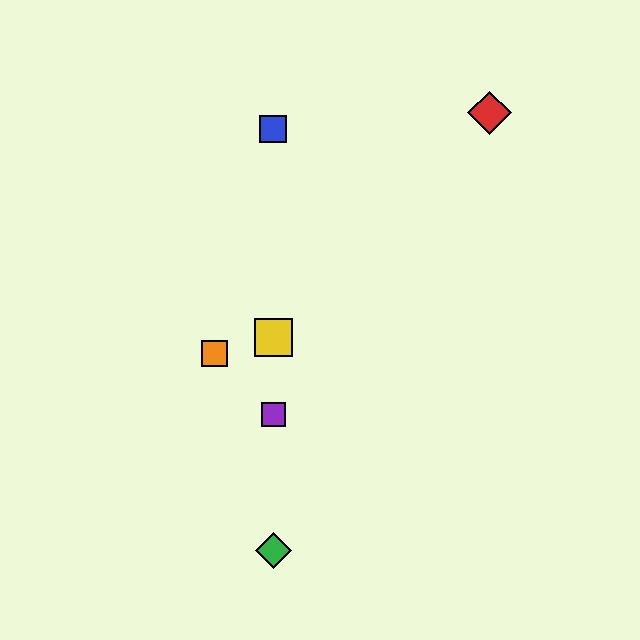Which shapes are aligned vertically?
The blue square, the green diamond, the yellow square, the purple square are aligned vertically.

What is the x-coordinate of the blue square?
The blue square is at x≈273.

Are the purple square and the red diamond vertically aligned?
No, the purple square is at x≈273 and the red diamond is at x≈490.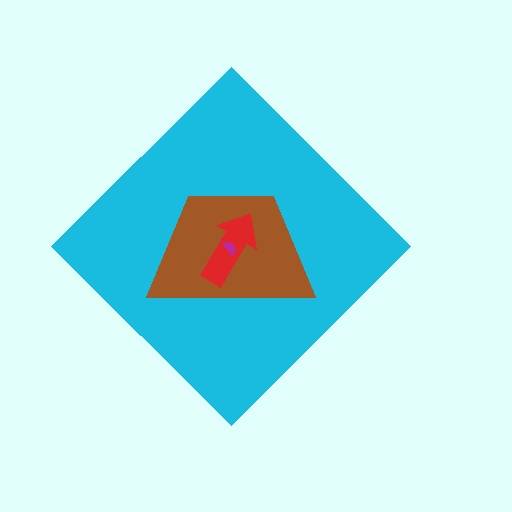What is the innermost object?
The magenta semicircle.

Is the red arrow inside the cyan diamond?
Yes.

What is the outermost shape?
The cyan diamond.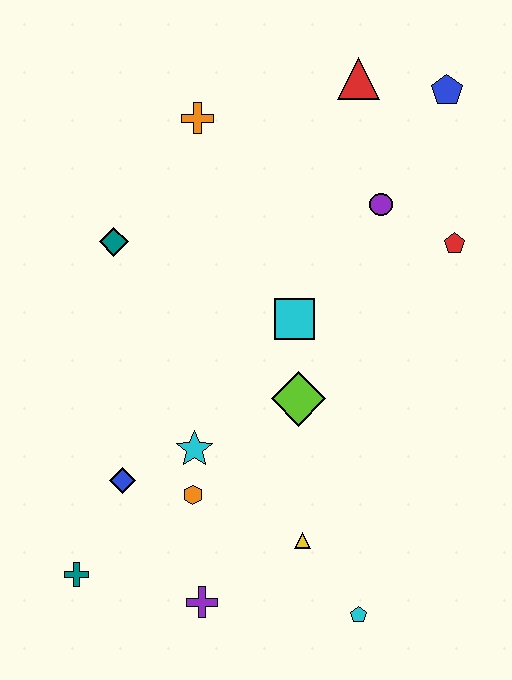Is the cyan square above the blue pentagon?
No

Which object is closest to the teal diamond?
The orange cross is closest to the teal diamond.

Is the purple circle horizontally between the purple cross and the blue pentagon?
Yes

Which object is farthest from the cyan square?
The teal cross is farthest from the cyan square.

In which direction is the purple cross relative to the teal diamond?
The purple cross is below the teal diamond.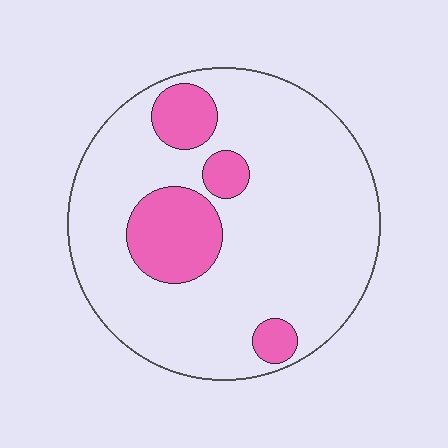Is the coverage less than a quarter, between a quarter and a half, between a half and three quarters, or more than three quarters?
Less than a quarter.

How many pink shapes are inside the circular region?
4.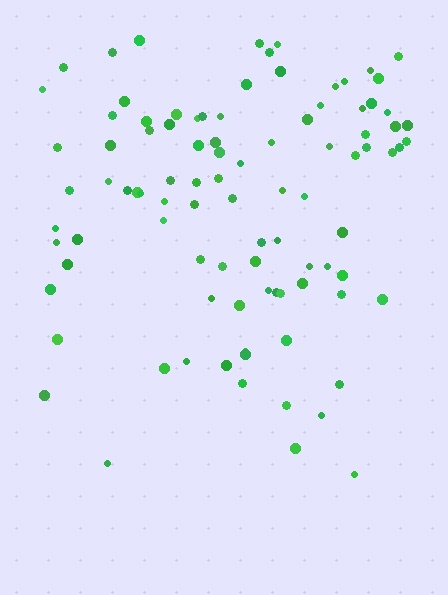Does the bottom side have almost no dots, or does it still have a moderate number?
Still a moderate number, just noticeably fewer than the top.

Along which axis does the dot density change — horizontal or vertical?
Vertical.